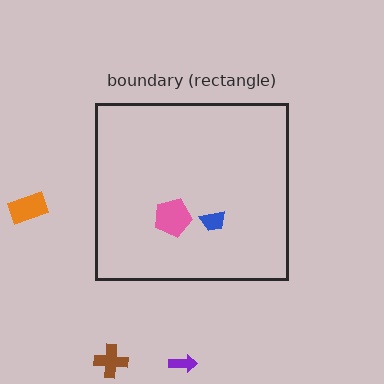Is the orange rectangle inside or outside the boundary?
Outside.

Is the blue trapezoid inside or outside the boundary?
Inside.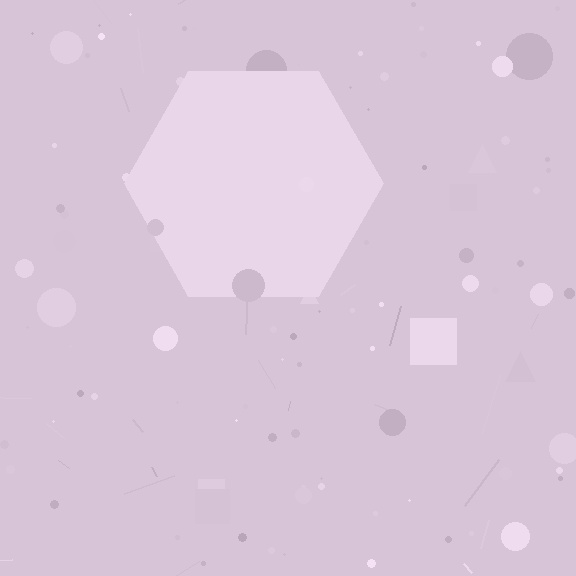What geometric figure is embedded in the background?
A hexagon is embedded in the background.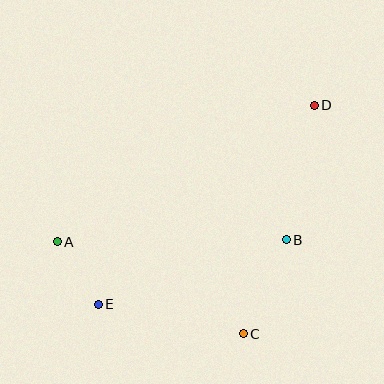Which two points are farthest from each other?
Points D and E are farthest from each other.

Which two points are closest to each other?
Points A and E are closest to each other.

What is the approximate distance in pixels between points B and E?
The distance between B and E is approximately 199 pixels.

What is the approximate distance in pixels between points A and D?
The distance between A and D is approximately 291 pixels.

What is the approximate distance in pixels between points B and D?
The distance between B and D is approximately 137 pixels.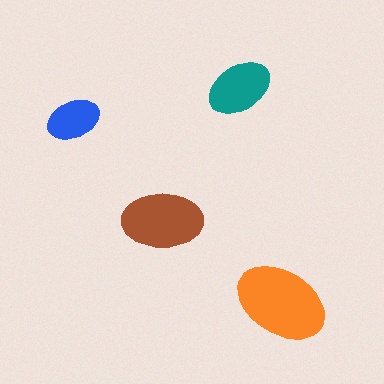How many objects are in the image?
There are 4 objects in the image.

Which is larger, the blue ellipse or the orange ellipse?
The orange one.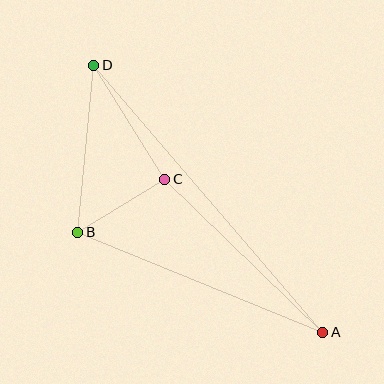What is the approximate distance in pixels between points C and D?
The distance between C and D is approximately 134 pixels.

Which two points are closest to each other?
Points B and C are closest to each other.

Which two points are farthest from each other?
Points A and D are farthest from each other.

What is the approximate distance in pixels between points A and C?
The distance between A and C is approximately 220 pixels.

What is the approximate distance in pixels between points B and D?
The distance between B and D is approximately 168 pixels.